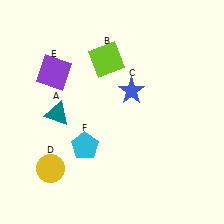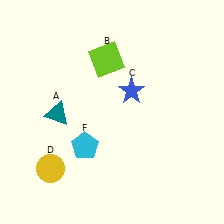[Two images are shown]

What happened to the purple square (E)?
The purple square (E) was removed in Image 2. It was in the top-left area of Image 1.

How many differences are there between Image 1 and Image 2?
There is 1 difference between the two images.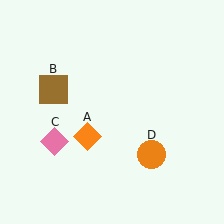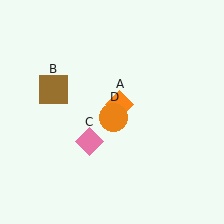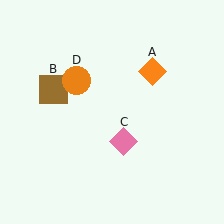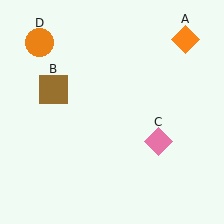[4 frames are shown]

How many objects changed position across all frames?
3 objects changed position: orange diamond (object A), pink diamond (object C), orange circle (object D).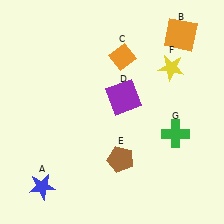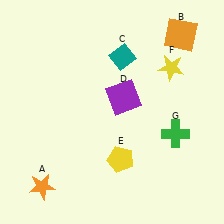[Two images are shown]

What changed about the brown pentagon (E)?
In Image 1, E is brown. In Image 2, it changed to yellow.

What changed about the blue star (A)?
In Image 1, A is blue. In Image 2, it changed to orange.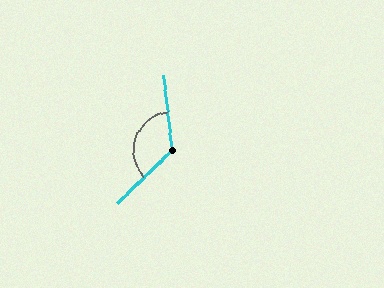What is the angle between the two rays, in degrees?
Approximately 128 degrees.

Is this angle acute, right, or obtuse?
It is obtuse.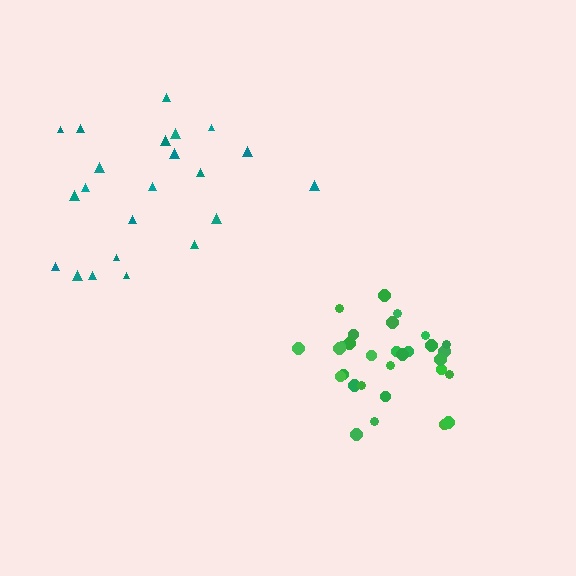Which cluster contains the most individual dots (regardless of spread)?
Green (30).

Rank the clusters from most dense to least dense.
green, teal.